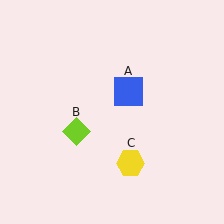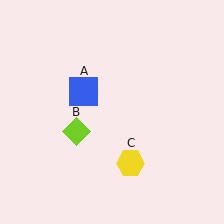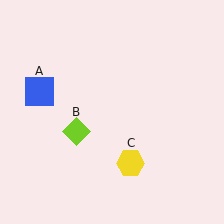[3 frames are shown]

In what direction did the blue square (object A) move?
The blue square (object A) moved left.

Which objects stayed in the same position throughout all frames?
Lime diamond (object B) and yellow hexagon (object C) remained stationary.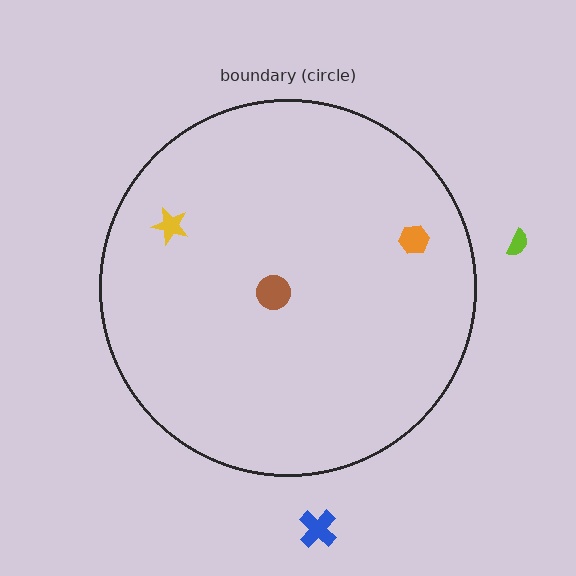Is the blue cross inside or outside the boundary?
Outside.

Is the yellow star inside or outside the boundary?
Inside.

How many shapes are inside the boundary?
3 inside, 2 outside.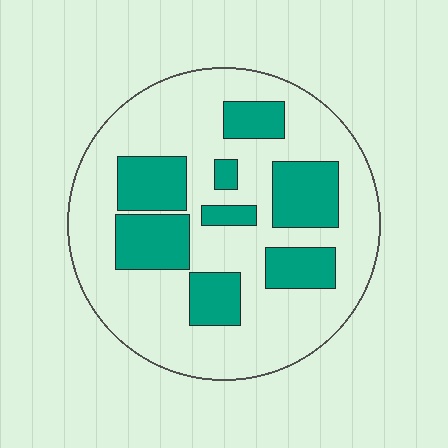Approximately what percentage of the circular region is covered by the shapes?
Approximately 30%.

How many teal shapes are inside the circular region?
8.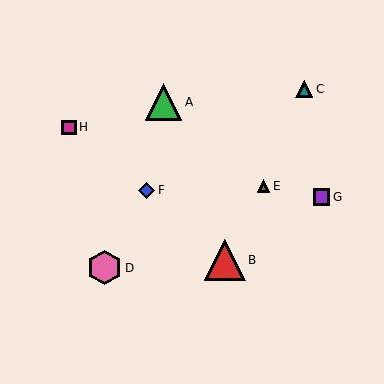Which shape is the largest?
The red triangle (labeled B) is the largest.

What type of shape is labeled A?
Shape A is a green triangle.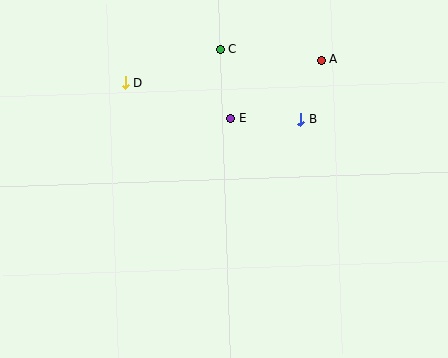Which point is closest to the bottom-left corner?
Point D is closest to the bottom-left corner.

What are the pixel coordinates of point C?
Point C is at (220, 49).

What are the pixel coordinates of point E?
Point E is at (231, 119).